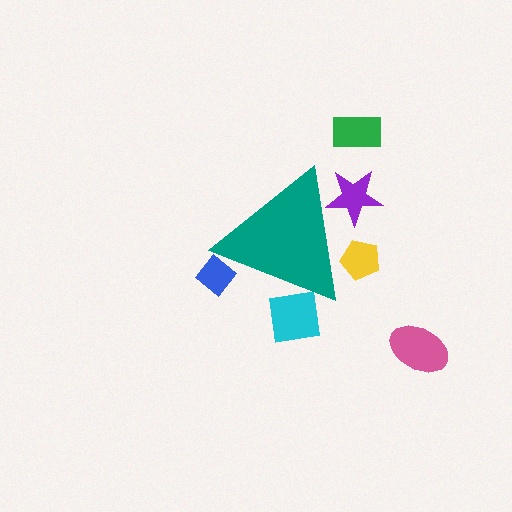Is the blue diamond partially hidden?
Yes, the blue diamond is partially hidden behind the teal triangle.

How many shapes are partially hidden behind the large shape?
4 shapes are partially hidden.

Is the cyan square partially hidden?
Yes, the cyan square is partially hidden behind the teal triangle.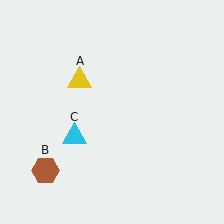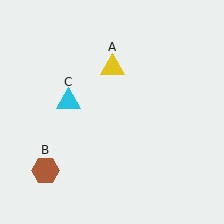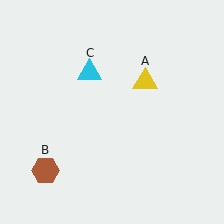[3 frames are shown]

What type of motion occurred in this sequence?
The yellow triangle (object A), cyan triangle (object C) rotated clockwise around the center of the scene.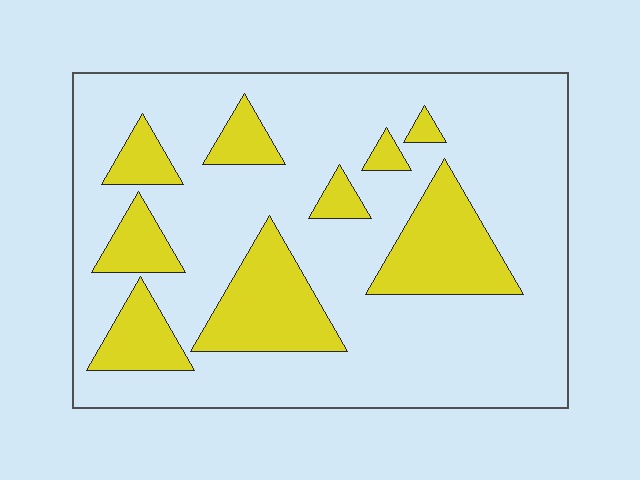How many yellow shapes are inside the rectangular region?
9.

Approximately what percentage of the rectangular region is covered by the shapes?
Approximately 25%.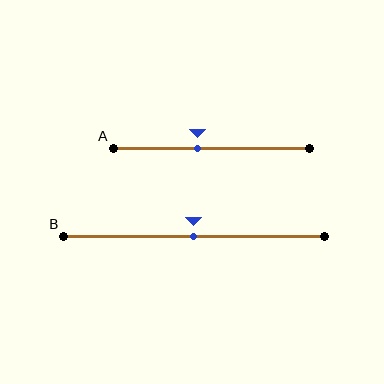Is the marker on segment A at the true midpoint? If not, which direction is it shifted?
No, the marker on segment A is shifted to the left by about 7% of the segment length.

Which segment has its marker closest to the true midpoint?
Segment B has its marker closest to the true midpoint.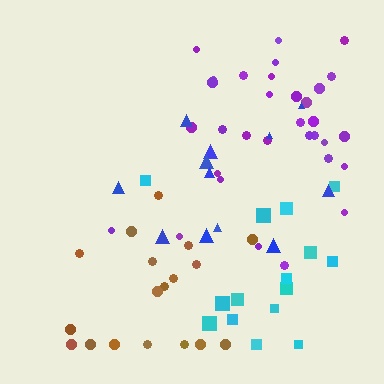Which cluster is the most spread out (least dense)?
Brown.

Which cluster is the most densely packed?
Purple.